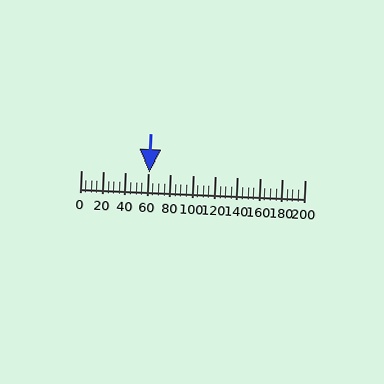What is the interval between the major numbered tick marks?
The major tick marks are spaced 20 units apart.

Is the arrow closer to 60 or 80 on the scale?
The arrow is closer to 60.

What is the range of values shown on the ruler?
The ruler shows values from 0 to 200.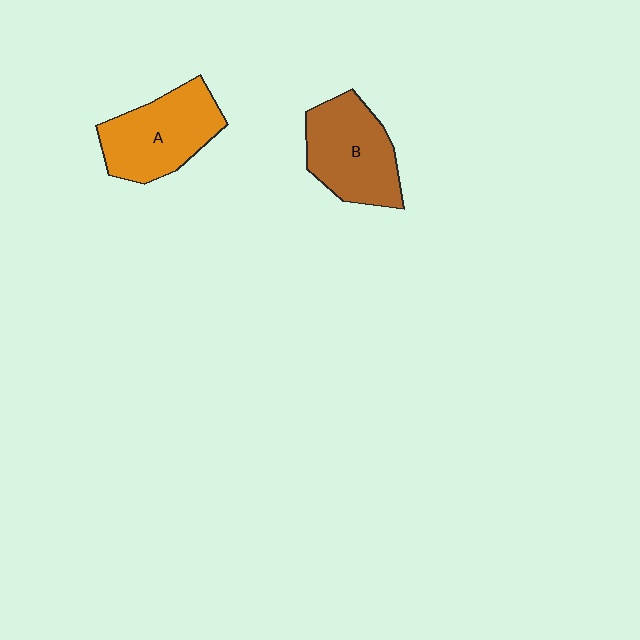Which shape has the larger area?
Shape A (orange).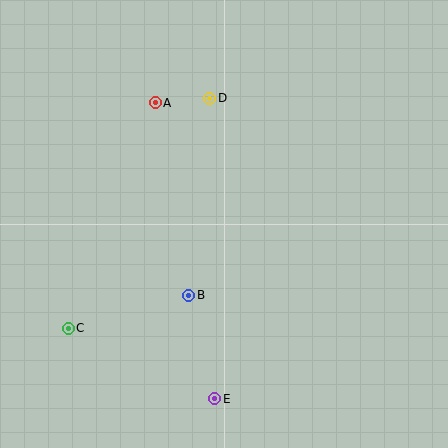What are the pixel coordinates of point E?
Point E is at (215, 399).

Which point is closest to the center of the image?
Point B at (189, 295) is closest to the center.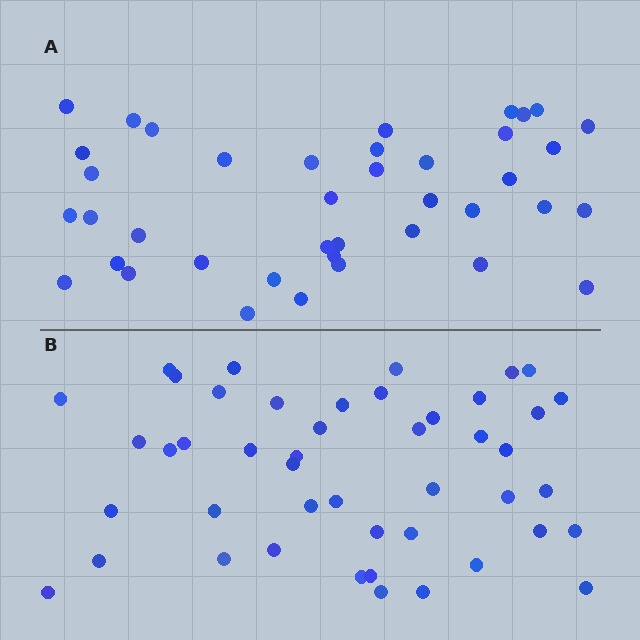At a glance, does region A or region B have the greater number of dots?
Region B (the bottom region) has more dots.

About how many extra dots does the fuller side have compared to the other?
Region B has about 6 more dots than region A.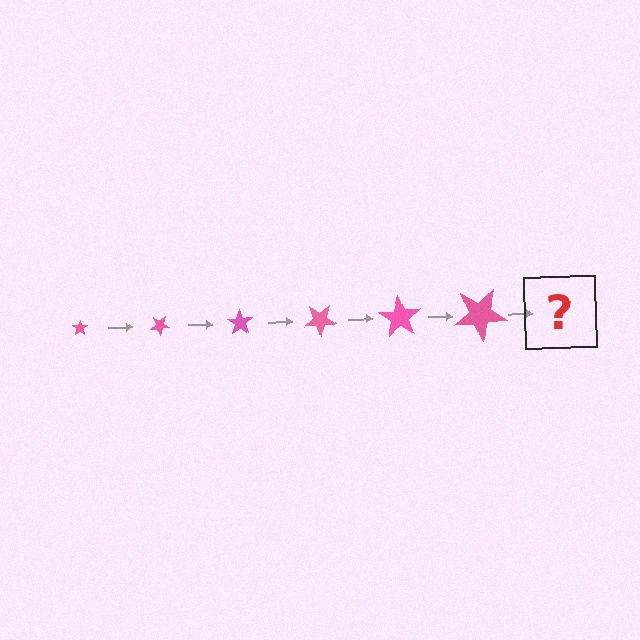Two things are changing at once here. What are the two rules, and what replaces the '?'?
The two rules are that the star grows larger each step and it rotates 35 degrees each step. The '?' should be a star, larger than the previous one and rotated 210 degrees from the start.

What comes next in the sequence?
The next element should be a star, larger than the previous one and rotated 210 degrees from the start.